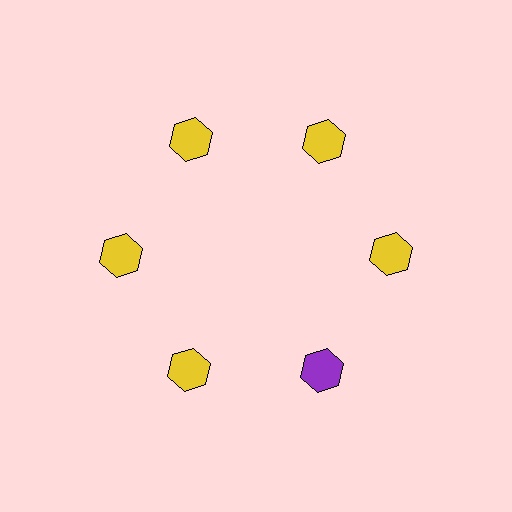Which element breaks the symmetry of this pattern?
The purple hexagon at roughly the 5 o'clock position breaks the symmetry. All other shapes are yellow hexagons.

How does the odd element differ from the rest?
It has a different color: purple instead of yellow.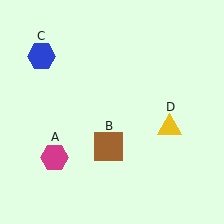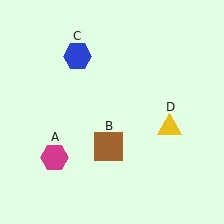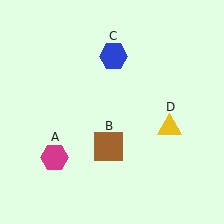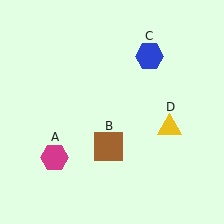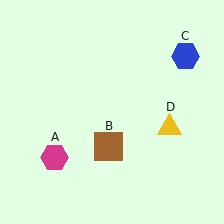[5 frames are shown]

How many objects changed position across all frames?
1 object changed position: blue hexagon (object C).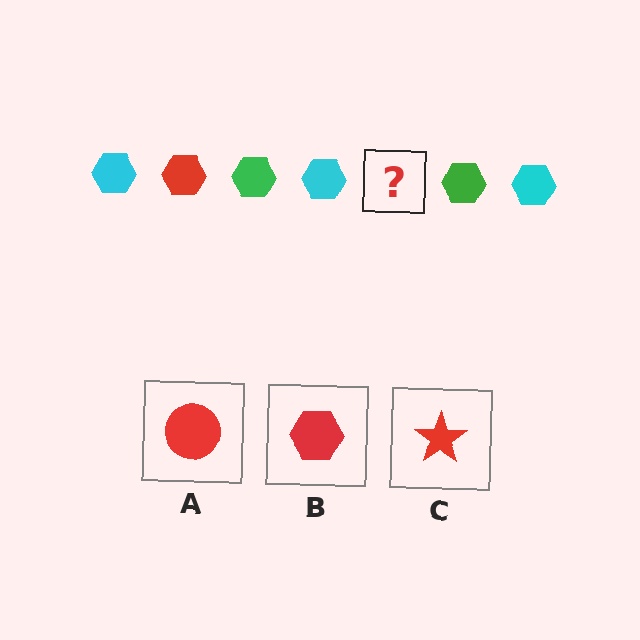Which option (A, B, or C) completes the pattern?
B.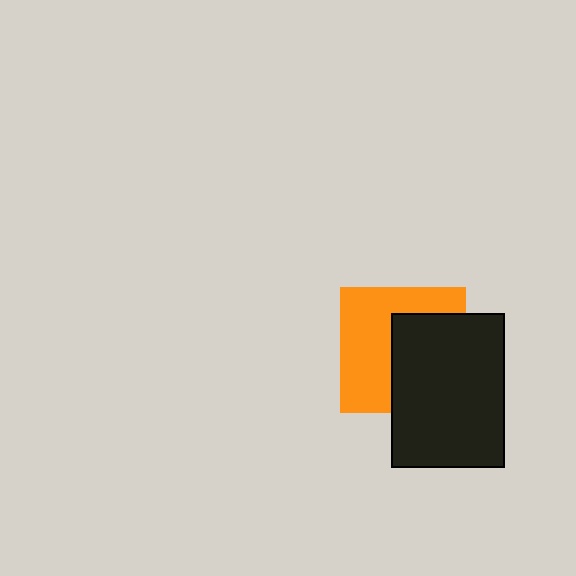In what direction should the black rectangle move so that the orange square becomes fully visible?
The black rectangle should move right. That is the shortest direction to clear the overlap and leave the orange square fully visible.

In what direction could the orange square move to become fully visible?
The orange square could move left. That would shift it out from behind the black rectangle entirely.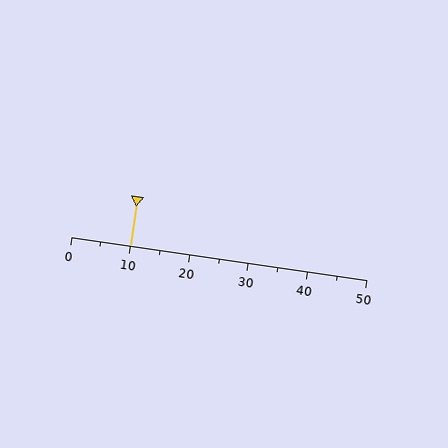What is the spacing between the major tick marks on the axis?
The major ticks are spaced 10 apart.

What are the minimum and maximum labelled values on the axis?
The axis runs from 0 to 50.